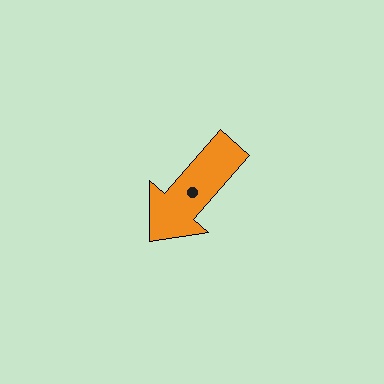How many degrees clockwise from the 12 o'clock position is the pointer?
Approximately 221 degrees.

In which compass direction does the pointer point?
Southwest.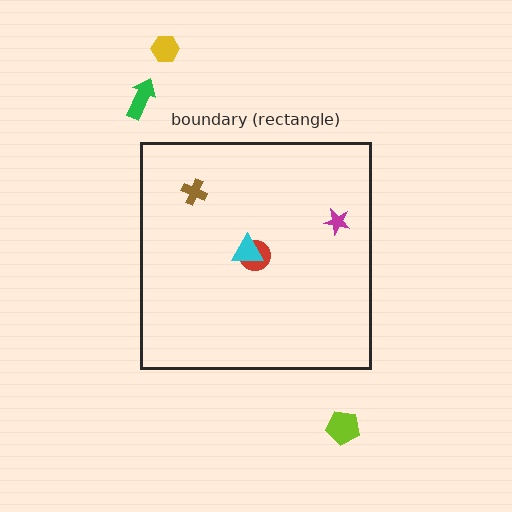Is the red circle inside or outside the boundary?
Inside.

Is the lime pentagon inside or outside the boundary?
Outside.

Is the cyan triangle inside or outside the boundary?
Inside.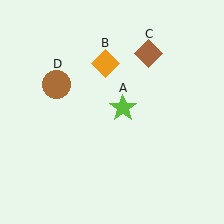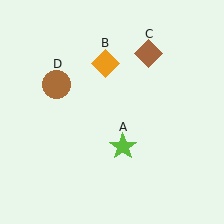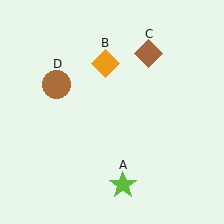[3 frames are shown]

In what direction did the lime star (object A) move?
The lime star (object A) moved down.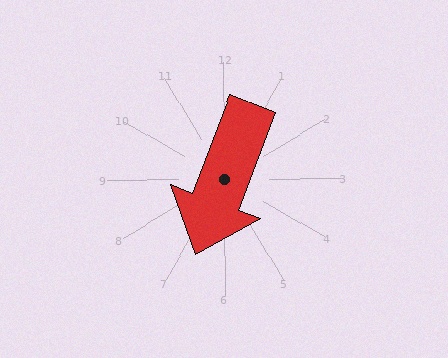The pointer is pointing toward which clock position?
Roughly 7 o'clock.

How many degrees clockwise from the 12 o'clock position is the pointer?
Approximately 201 degrees.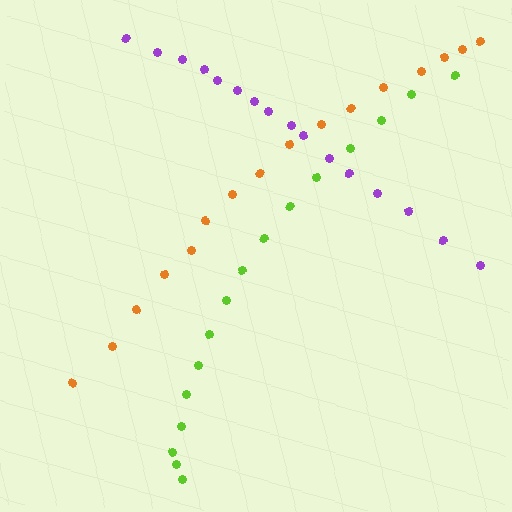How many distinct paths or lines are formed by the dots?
There are 3 distinct paths.